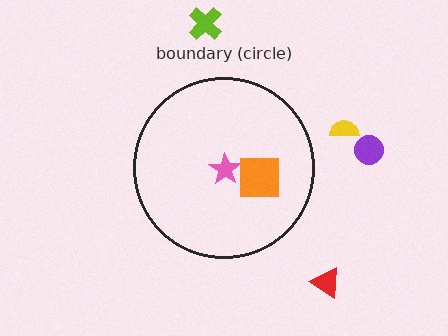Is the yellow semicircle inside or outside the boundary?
Outside.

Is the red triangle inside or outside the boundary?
Outside.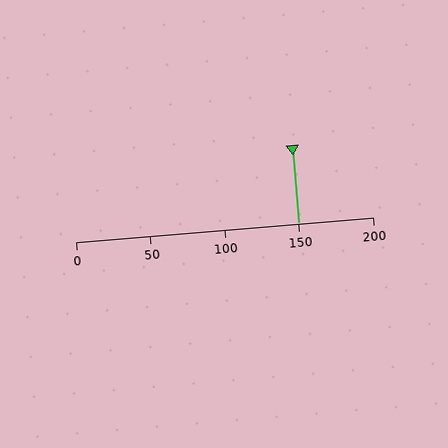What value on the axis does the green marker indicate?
The marker indicates approximately 150.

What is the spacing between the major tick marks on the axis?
The major ticks are spaced 50 apart.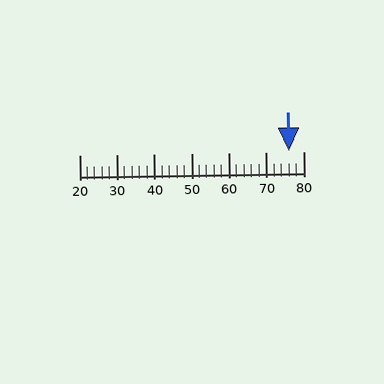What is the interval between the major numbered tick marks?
The major tick marks are spaced 10 units apart.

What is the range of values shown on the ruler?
The ruler shows values from 20 to 80.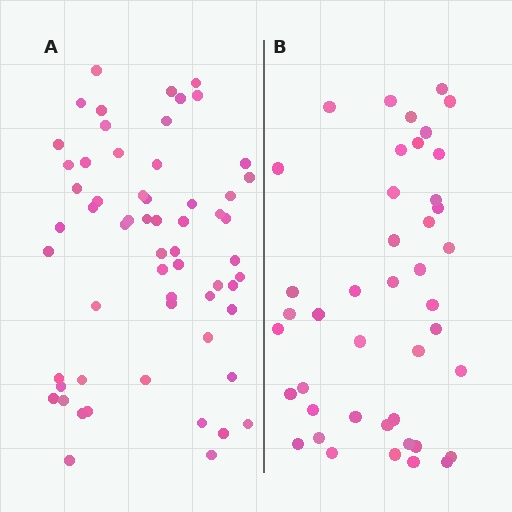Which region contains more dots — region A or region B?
Region A (the left region) has more dots.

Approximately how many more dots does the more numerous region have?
Region A has approximately 15 more dots than region B.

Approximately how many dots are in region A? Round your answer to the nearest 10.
About 60 dots.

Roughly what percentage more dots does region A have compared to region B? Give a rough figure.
About 40% more.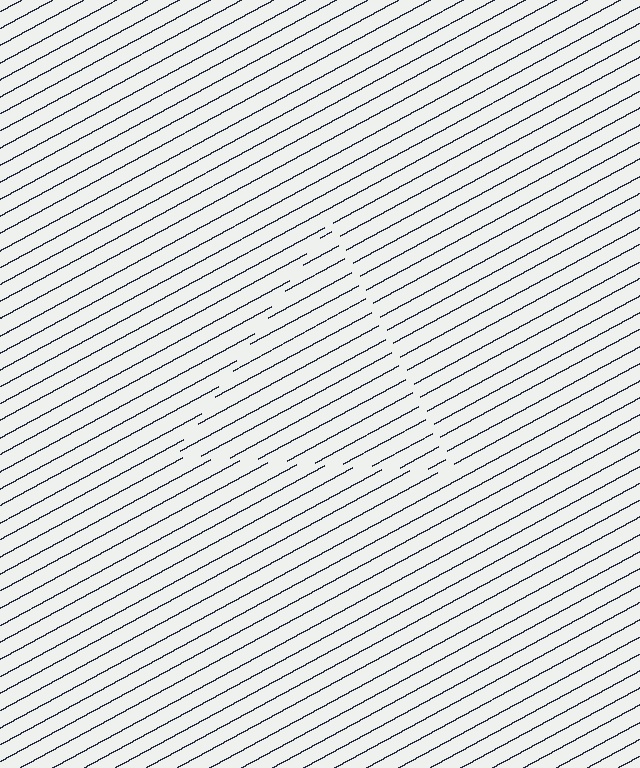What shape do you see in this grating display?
An illusory triangle. The interior of the shape contains the same grating, shifted by half a period — the contour is defined by the phase discontinuity where line-ends from the inner and outer gratings abut.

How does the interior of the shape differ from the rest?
The interior of the shape contains the same grating, shifted by half a period — the contour is defined by the phase discontinuity where line-ends from the inner and outer gratings abut.